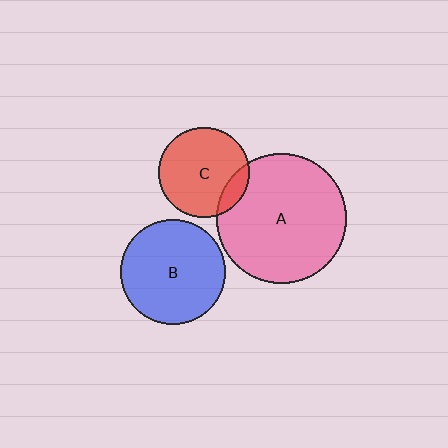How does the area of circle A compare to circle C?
Approximately 2.1 times.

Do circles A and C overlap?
Yes.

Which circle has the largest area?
Circle A (pink).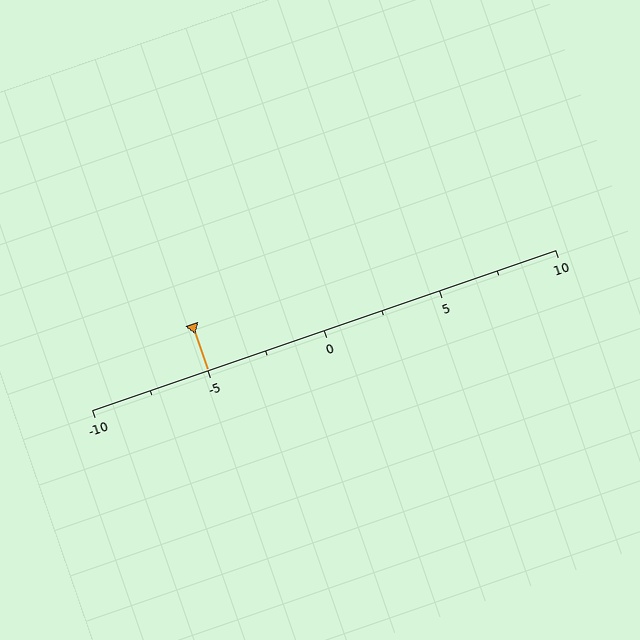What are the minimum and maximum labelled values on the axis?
The axis runs from -10 to 10.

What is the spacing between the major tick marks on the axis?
The major ticks are spaced 5 apart.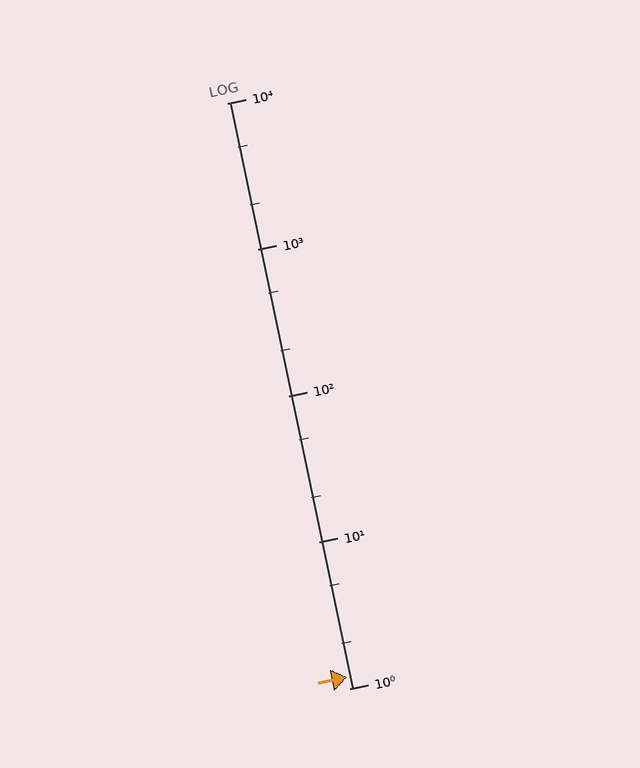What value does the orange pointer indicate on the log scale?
The pointer indicates approximately 1.2.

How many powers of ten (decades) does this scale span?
The scale spans 4 decades, from 1 to 10000.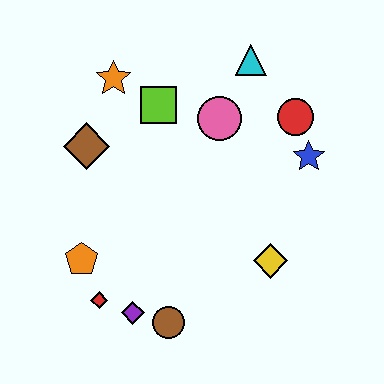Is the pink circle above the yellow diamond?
Yes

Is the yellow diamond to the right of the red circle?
No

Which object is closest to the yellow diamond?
The blue star is closest to the yellow diamond.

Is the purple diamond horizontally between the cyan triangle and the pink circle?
No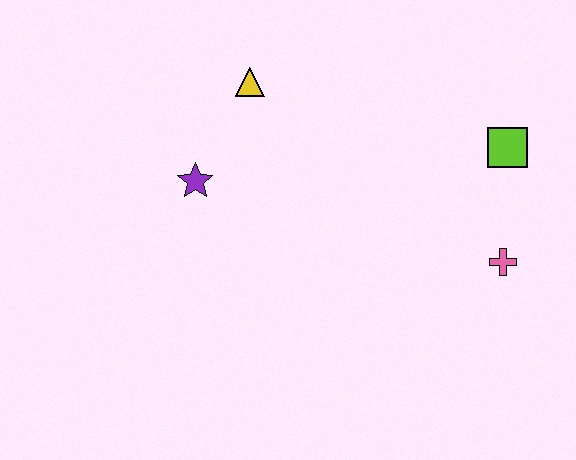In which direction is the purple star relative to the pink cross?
The purple star is to the left of the pink cross.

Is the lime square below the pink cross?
No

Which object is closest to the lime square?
The pink cross is closest to the lime square.